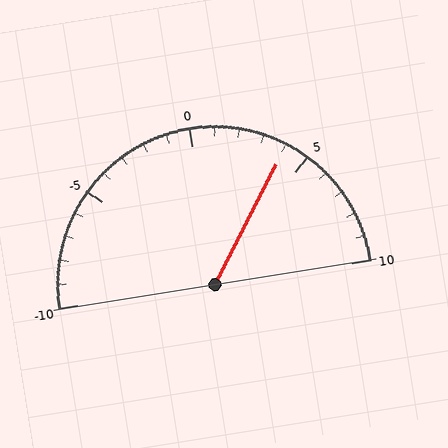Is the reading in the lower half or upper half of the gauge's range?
The reading is in the upper half of the range (-10 to 10).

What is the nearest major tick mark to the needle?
The nearest major tick mark is 5.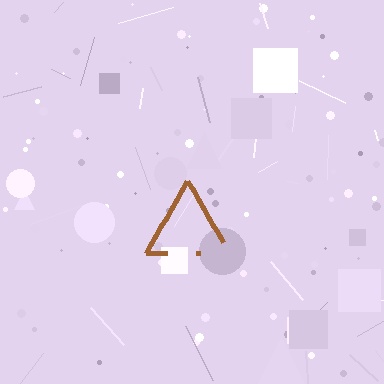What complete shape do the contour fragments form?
The contour fragments form a triangle.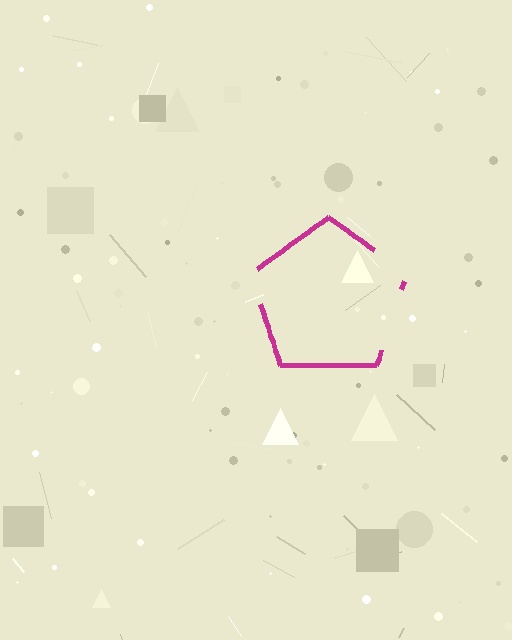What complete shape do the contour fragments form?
The contour fragments form a pentagon.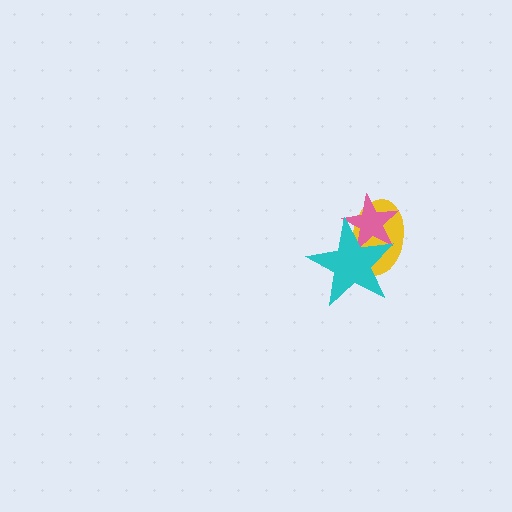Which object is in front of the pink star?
The cyan star is in front of the pink star.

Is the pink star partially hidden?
Yes, it is partially covered by another shape.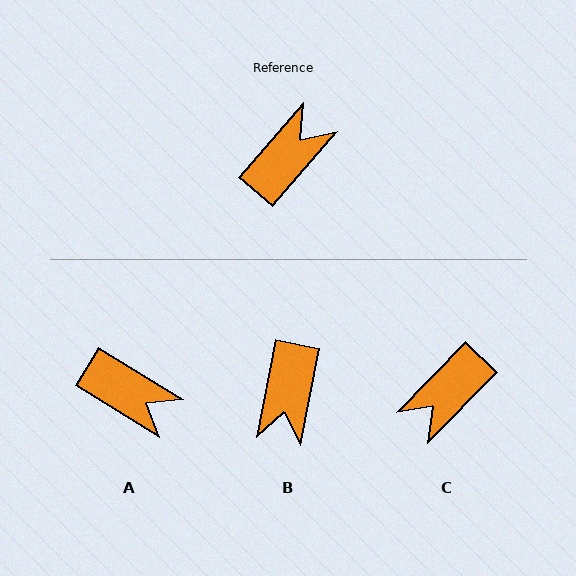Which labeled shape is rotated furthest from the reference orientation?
C, about 176 degrees away.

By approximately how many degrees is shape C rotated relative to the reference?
Approximately 176 degrees counter-clockwise.